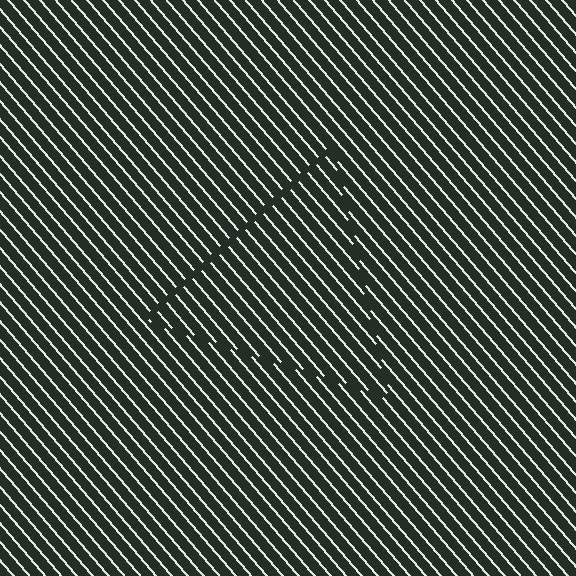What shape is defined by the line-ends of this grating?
An illusory triangle. The interior of the shape contains the same grating, shifted by half a period — the contour is defined by the phase discontinuity where line-ends from the inner and outer gratings abut.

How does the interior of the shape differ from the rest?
The interior of the shape contains the same grating, shifted by half a period — the contour is defined by the phase discontinuity where line-ends from the inner and outer gratings abut.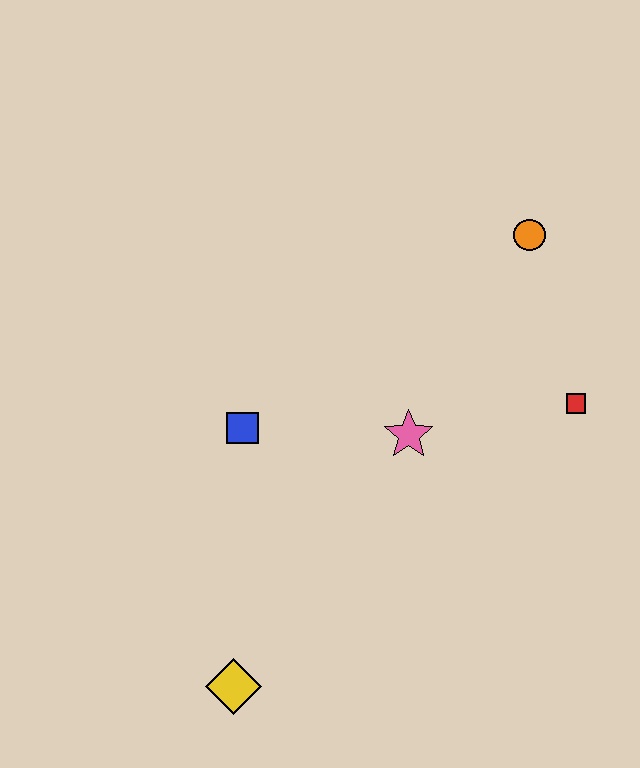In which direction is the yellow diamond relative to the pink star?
The yellow diamond is below the pink star.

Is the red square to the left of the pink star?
No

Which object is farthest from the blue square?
The orange circle is farthest from the blue square.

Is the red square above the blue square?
Yes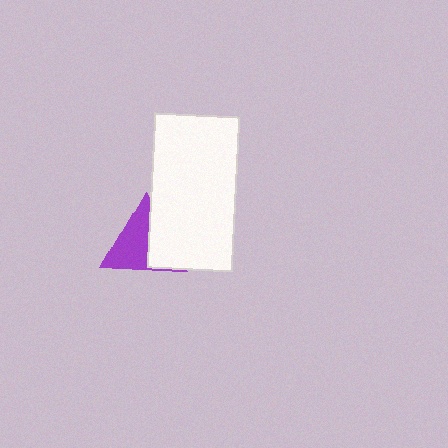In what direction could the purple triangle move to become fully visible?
The purple triangle could move left. That would shift it out from behind the white rectangle entirely.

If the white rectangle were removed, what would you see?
You would see the complete purple triangle.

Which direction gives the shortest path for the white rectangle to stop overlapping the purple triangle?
Moving right gives the shortest separation.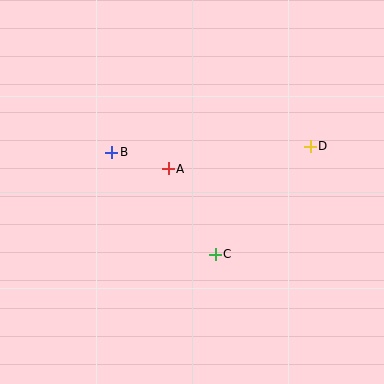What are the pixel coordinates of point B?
Point B is at (112, 152).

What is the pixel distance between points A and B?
The distance between A and B is 59 pixels.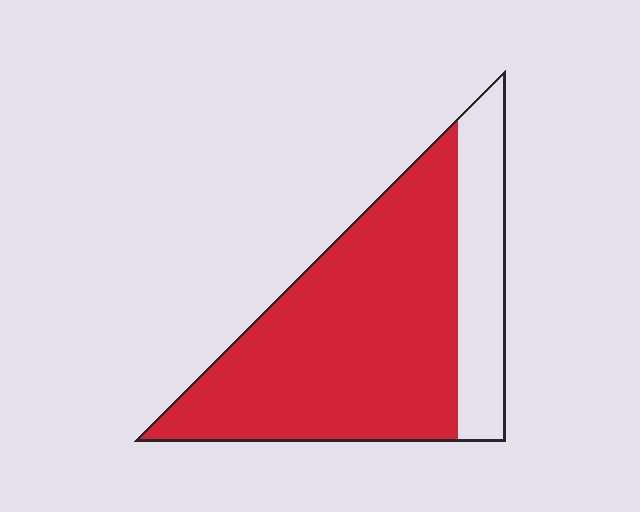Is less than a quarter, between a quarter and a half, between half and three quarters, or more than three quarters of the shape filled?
More than three quarters.